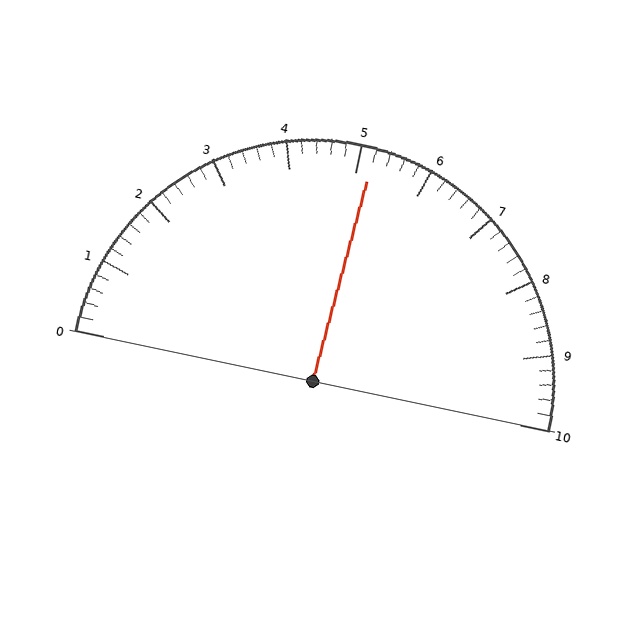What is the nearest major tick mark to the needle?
The nearest major tick mark is 5.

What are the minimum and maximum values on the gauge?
The gauge ranges from 0 to 10.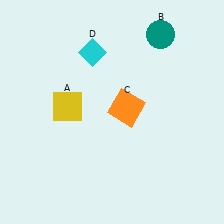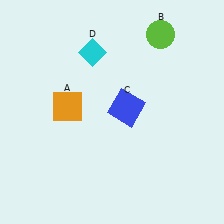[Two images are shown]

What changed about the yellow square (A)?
In Image 1, A is yellow. In Image 2, it changed to orange.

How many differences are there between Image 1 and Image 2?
There are 3 differences between the two images.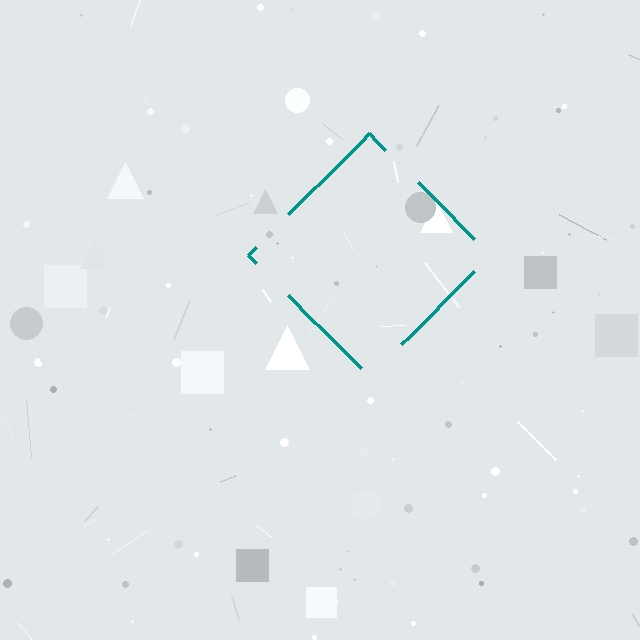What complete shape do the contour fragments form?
The contour fragments form a diamond.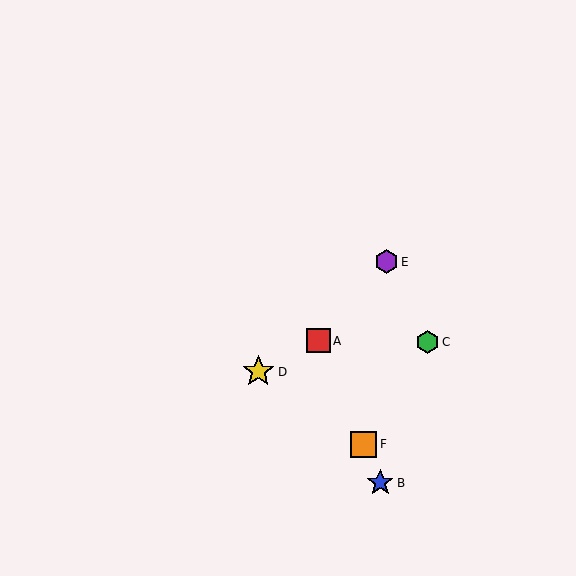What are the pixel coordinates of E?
Object E is at (386, 262).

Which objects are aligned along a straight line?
Objects A, B, F are aligned along a straight line.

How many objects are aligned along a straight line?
3 objects (A, B, F) are aligned along a straight line.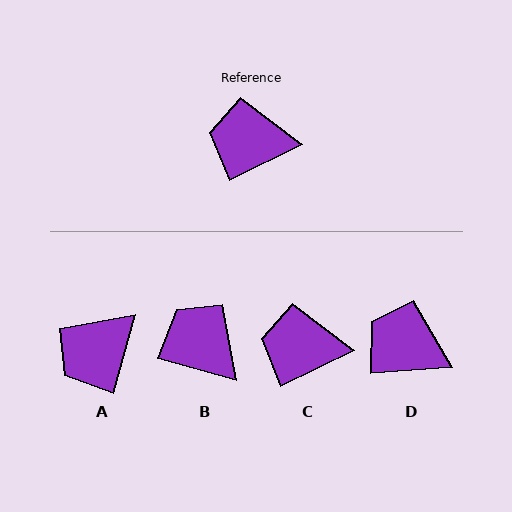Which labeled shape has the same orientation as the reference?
C.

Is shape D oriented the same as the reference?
No, it is off by about 22 degrees.